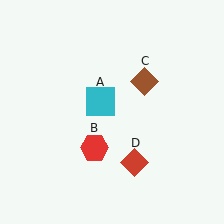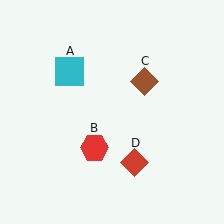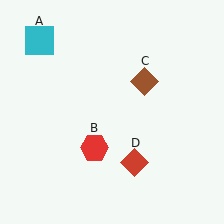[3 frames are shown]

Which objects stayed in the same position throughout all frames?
Red hexagon (object B) and brown diamond (object C) and red diamond (object D) remained stationary.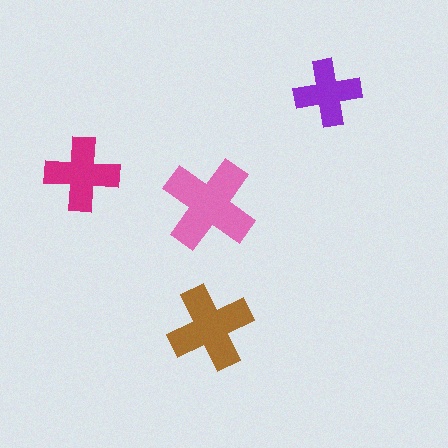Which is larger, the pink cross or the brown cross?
The pink one.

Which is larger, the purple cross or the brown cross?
The brown one.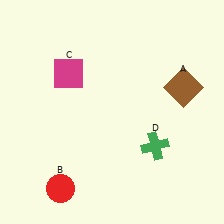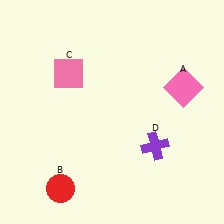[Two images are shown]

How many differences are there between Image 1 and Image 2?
There are 3 differences between the two images.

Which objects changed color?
A changed from brown to pink. C changed from magenta to pink. D changed from green to purple.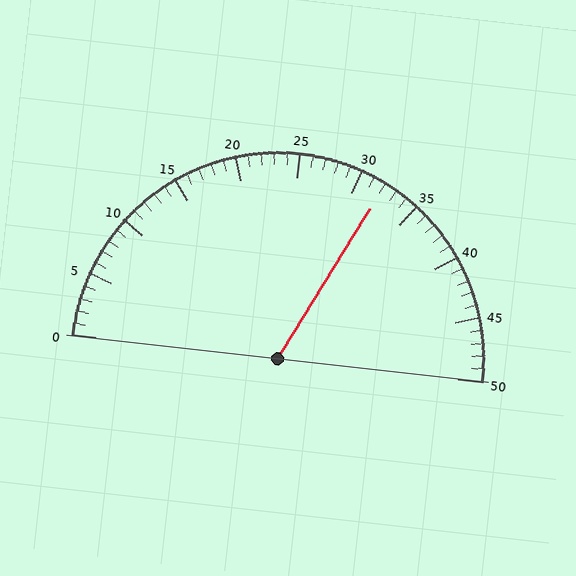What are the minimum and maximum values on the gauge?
The gauge ranges from 0 to 50.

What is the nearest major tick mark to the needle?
The nearest major tick mark is 30.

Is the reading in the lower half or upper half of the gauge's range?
The reading is in the upper half of the range (0 to 50).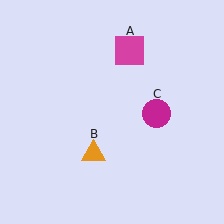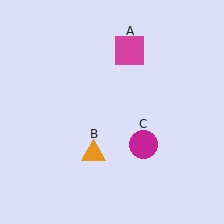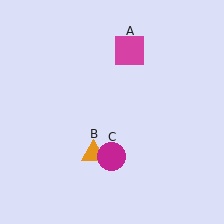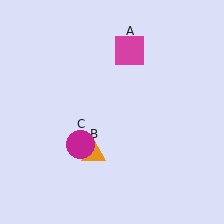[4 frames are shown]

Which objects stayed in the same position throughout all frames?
Magenta square (object A) and orange triangle (object B) remained stationary.